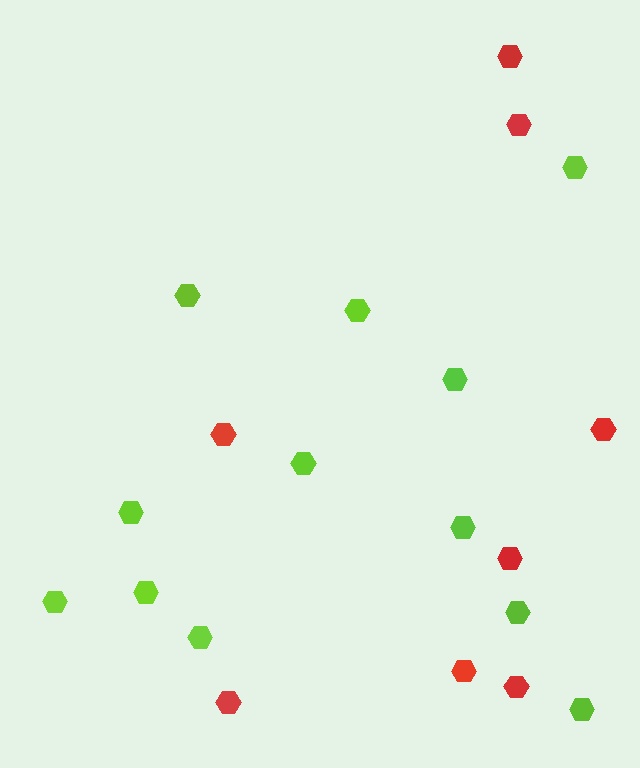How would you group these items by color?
There are 2 groups: one group of lime hexagons (12) and one group of red hexagons (8).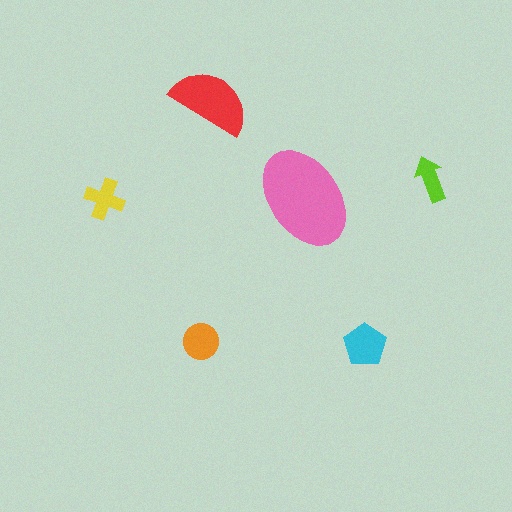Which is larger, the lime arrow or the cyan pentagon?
The cyan pentagon.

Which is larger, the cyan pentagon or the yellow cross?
The cyan pentagon.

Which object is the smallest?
The lime arrow.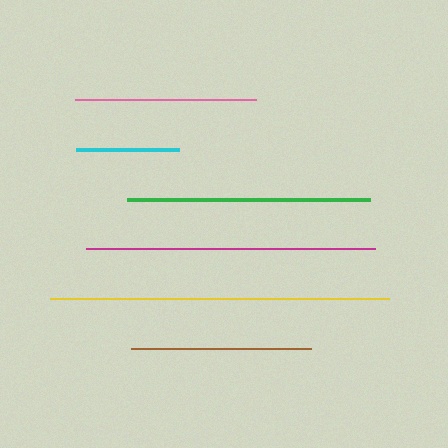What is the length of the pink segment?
The pink segment is approximately 180 pixels long.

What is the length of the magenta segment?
The magenta segment is approximately 289 pixels long.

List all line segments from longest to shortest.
From longest to shortest: yellow, magenta, green, brown, pink, cyan.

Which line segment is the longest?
The yellow line is the longest at approximately 339 pixels.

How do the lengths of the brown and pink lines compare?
The brown and pink lines are approximately the same length.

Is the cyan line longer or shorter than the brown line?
The brown line is longer than the cyan line.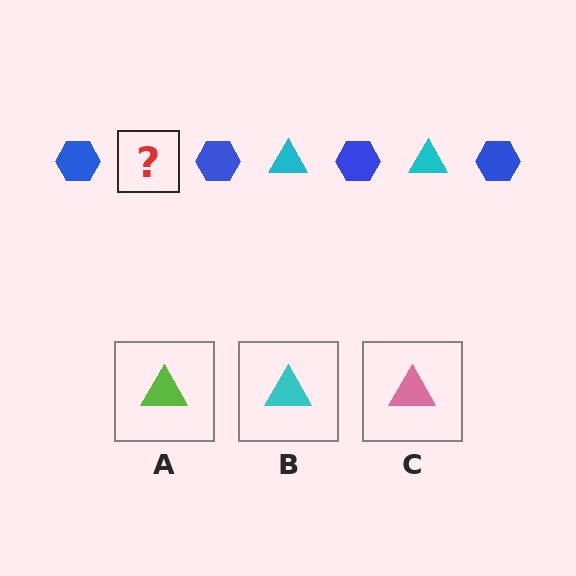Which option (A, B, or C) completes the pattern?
B.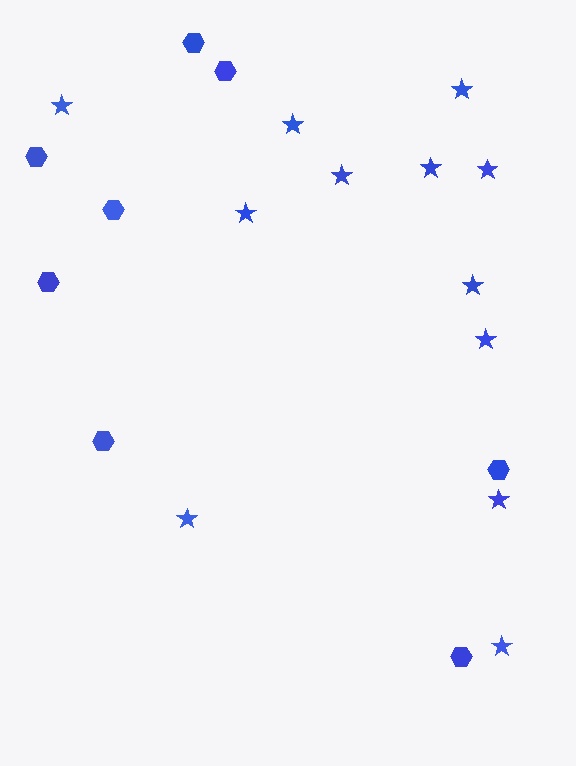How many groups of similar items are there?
There are 2 groups: one group of stars (12) and one group of hexagons (8).